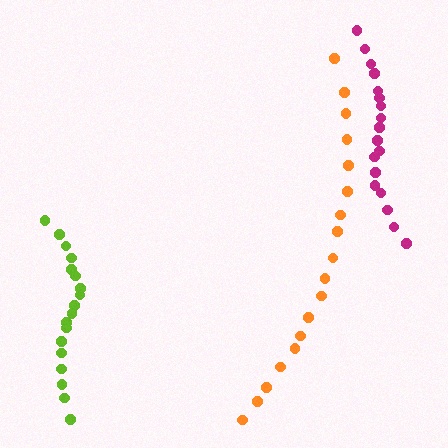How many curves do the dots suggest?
There are 3 distinct paths.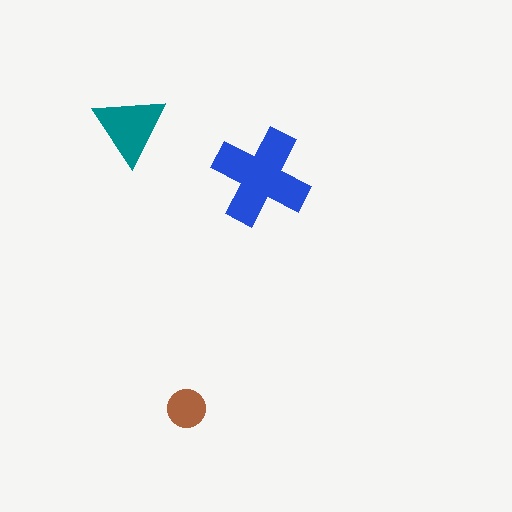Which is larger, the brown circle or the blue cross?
The blue cross.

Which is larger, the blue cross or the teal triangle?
The blue cross.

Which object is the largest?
The blue cross.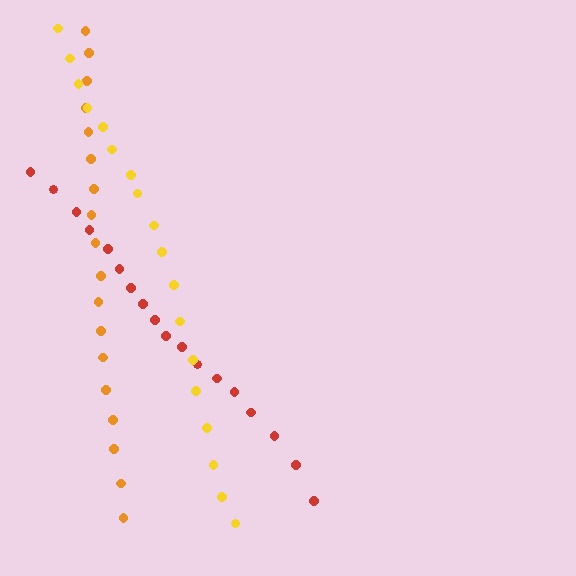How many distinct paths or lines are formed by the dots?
There are 3 distinct paths.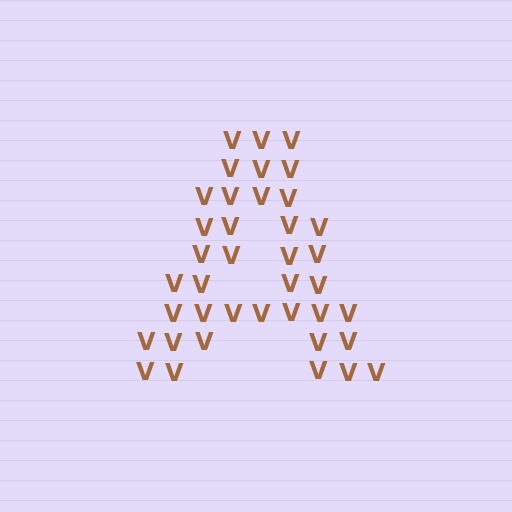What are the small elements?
The small elements are letter V's.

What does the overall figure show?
The overall figure shows the letter A.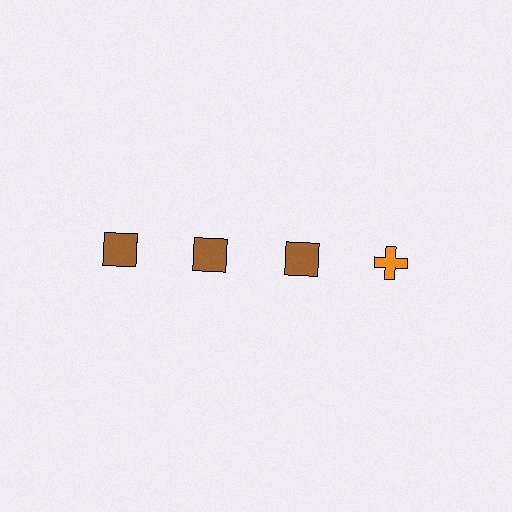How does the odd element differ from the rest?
It differs in both color (orange instead of brown) and shape (cross instead of square).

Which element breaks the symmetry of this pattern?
The orange cross in the top row, second from right column breaks the symmetry. All other shapes are brown squares.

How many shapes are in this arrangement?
There are 4 shapes arranged in a grid pattern.